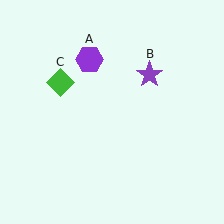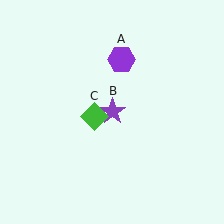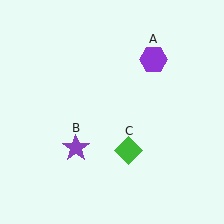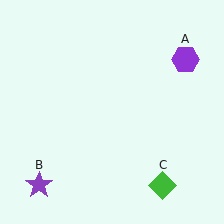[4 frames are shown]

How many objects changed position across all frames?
3 objects changed position: purple hexagon (object A), purple star (object B), green diamond (object C).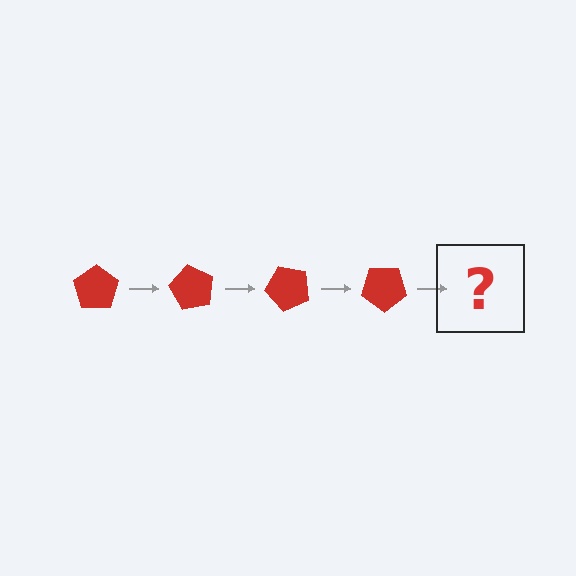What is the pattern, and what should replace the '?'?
The pattern is that the pentagon rotates 60 degrees each step. The '?' should be a red pentagon rotated 240 degrees.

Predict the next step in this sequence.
The next step is a red pentagon rotated 240 degrees.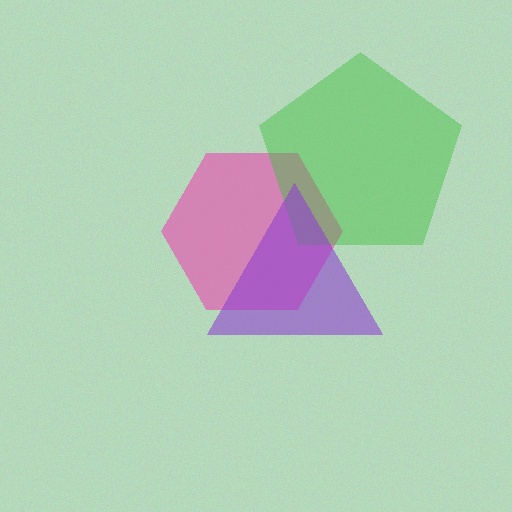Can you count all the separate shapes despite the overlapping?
Yes, there are 3 separate shapes.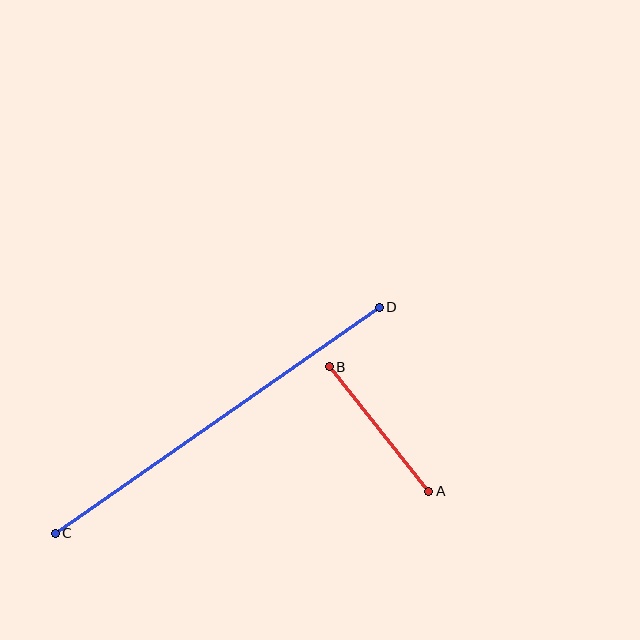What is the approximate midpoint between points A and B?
The midpoint is at approximately (379, 429) pixels.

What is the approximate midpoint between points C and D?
The midpoint is at approximately (217, 420) pixels.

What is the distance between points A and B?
The distance is approximately 159 pixels.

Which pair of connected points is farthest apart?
Points C and D are farthest apart.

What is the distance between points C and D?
The distance is approximately 395 pixels.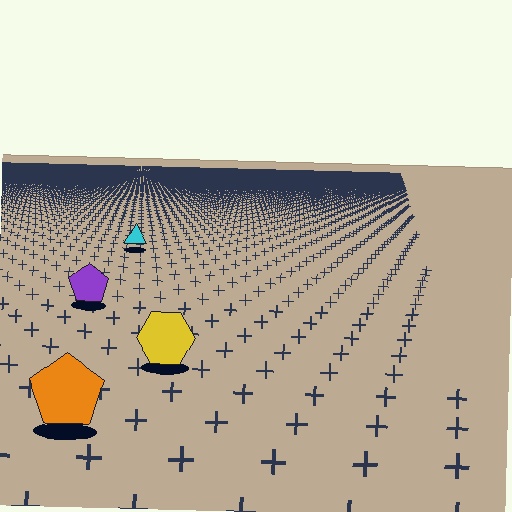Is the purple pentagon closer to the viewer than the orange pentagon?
No. The orange pentagon is closer — you can tell from the texture gradient: the ground texture is coarser near it.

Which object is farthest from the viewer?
The cyan triangle is farthest from the viewer. It appears smaller and the ground texture around it is denser.